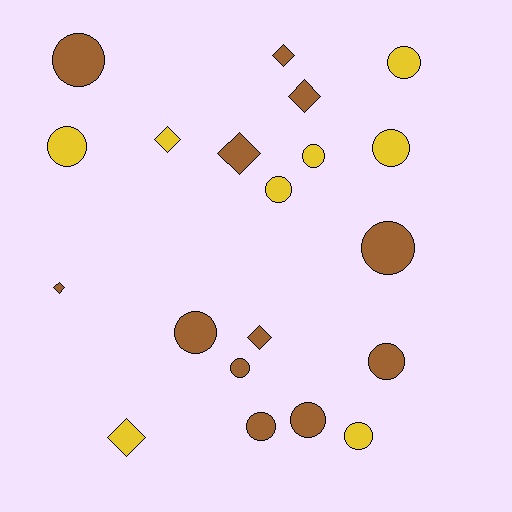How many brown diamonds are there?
There are 5 brown diamonds.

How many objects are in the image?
There are 20 objects.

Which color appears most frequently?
Brown, with 12 objects.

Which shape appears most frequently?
Circle, with 13 objects.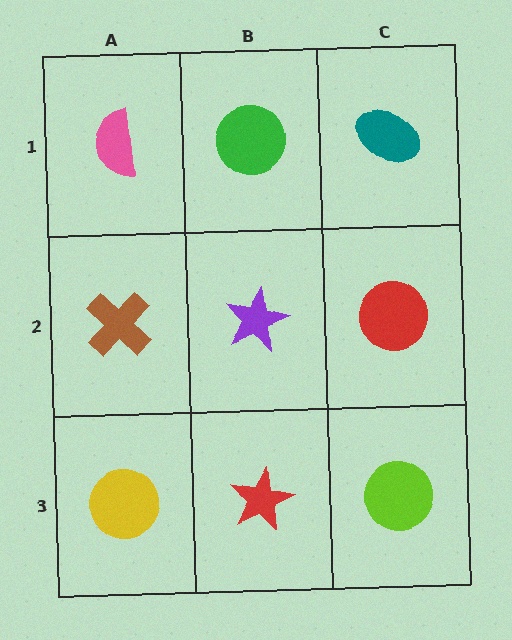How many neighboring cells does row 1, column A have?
2.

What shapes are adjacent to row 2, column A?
A pink semicircle (row 1, column A), a yellow circle (row 3, column A), a purple star (row 2, column B).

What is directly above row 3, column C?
A red circle.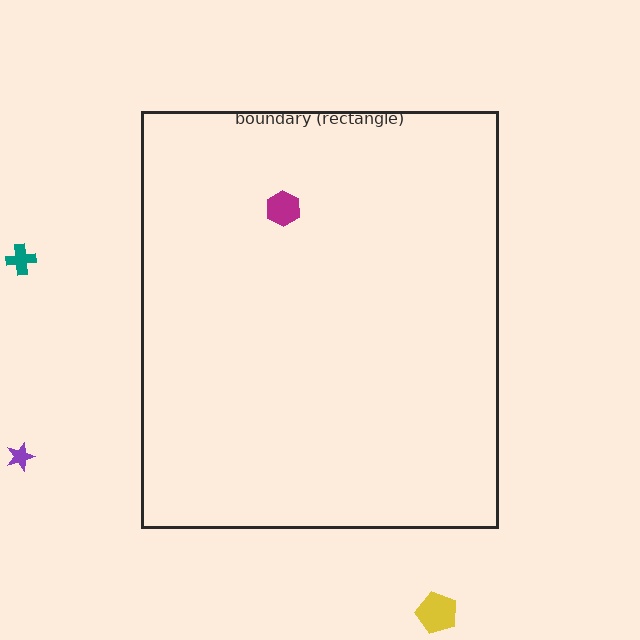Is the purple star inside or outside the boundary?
Outside.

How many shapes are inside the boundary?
1 inside, 3 outside.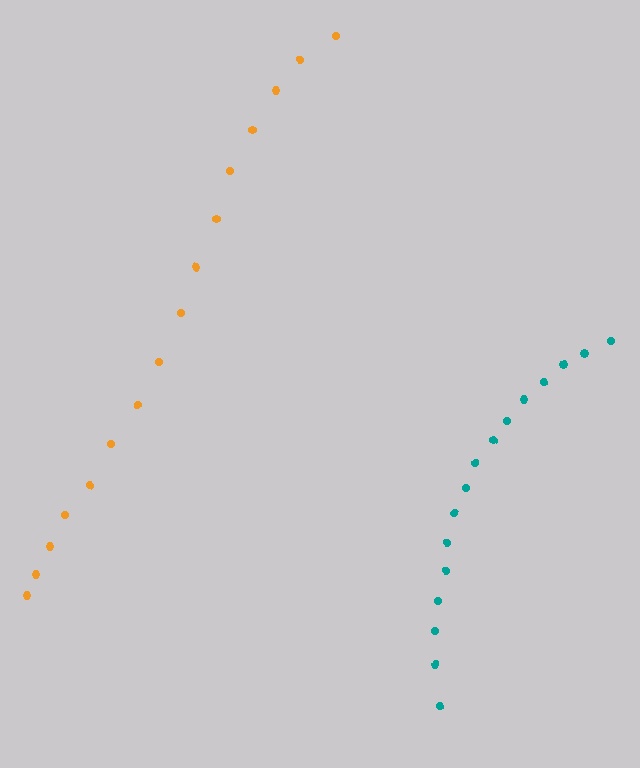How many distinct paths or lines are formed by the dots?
There are 2 distinct paths.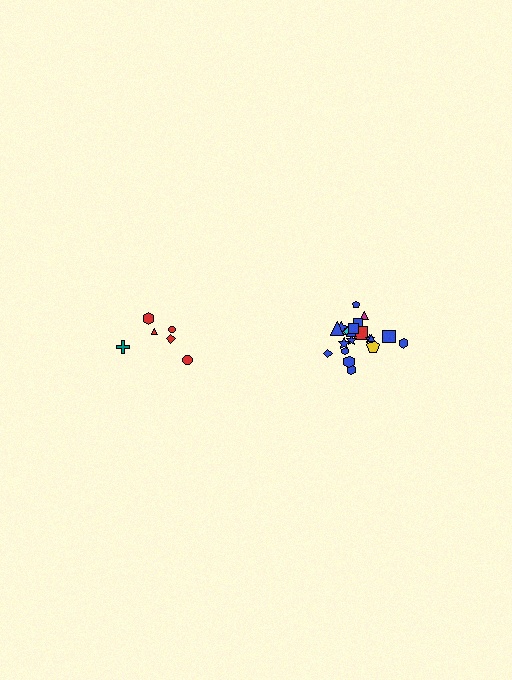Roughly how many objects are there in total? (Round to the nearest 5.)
Roughly 30 objects in total.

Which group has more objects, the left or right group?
The right group.